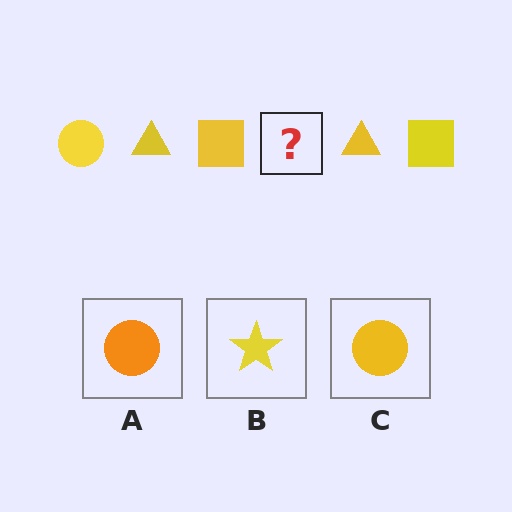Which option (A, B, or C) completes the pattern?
C.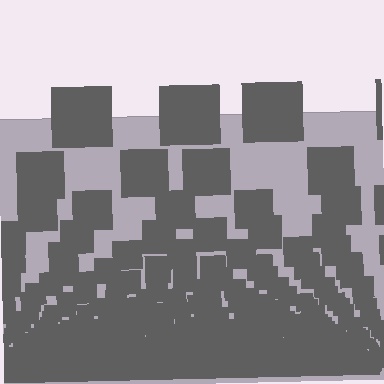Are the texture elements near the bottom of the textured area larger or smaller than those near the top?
Smaller. The gradient is inverted — elements near the bottom are smaller and denser.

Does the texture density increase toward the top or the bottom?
Density increases toward the bottom.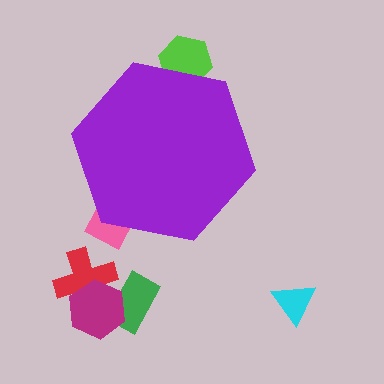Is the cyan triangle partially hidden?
No, the cyan triangle is fully visible.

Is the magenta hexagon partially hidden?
No, the magenta hexagon is fully visible.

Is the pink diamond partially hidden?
Yes, the pink diamond is partially hidden behind the purple hexagon.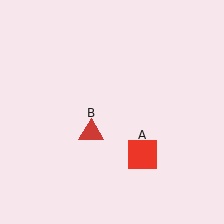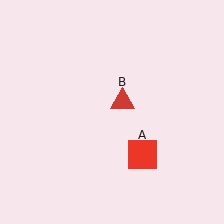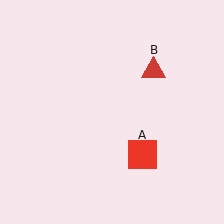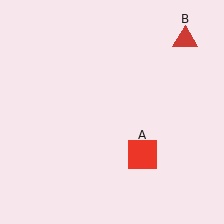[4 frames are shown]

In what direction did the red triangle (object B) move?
The red triangle (object B) moved up and to the right.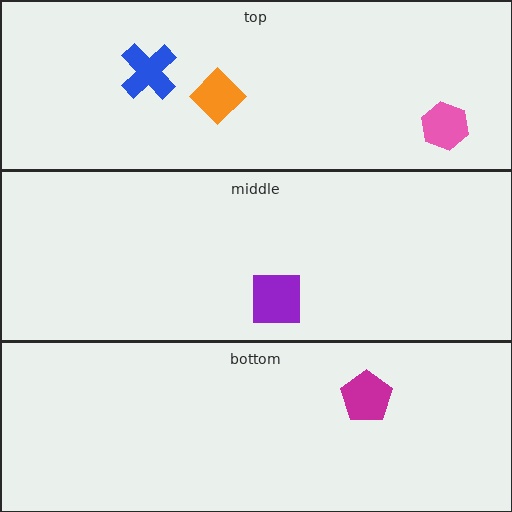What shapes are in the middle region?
The purple square.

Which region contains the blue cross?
The top region.